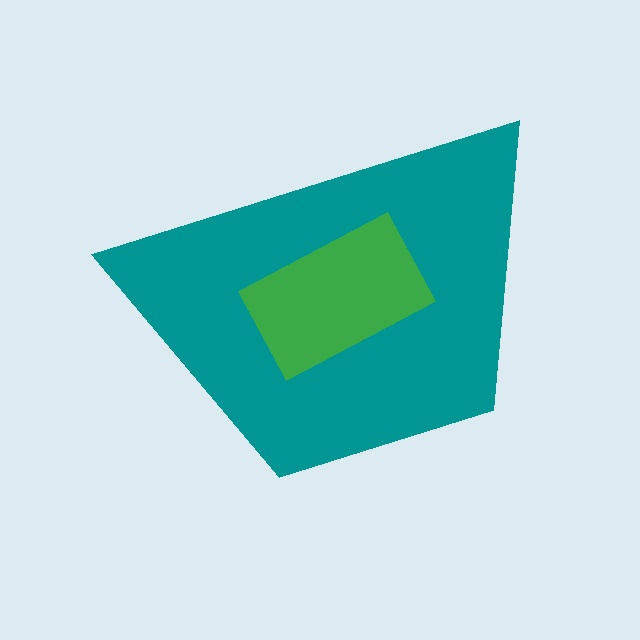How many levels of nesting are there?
2.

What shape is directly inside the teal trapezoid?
The green rectangle.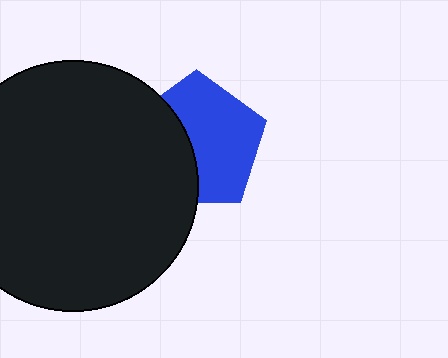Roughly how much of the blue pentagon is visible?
About half of it is visible (roughly 60%).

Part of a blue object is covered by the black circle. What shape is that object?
It is a pentagon.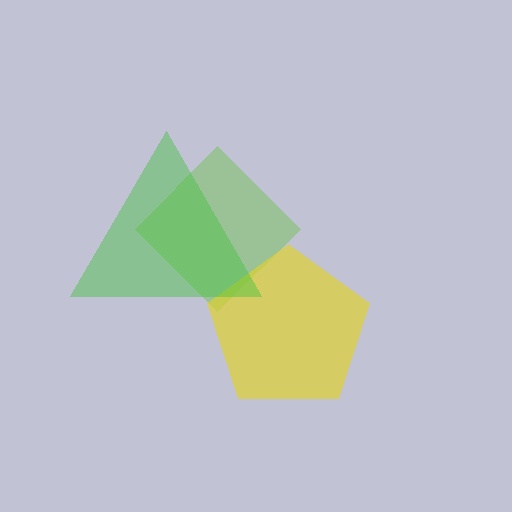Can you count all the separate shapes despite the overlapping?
Yes, there are 3 separate shapes.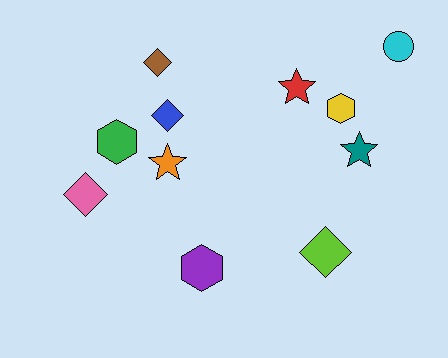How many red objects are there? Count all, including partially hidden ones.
There is 1 red object.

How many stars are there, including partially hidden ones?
There are 3 stars.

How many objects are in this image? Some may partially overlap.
There are 11 objects.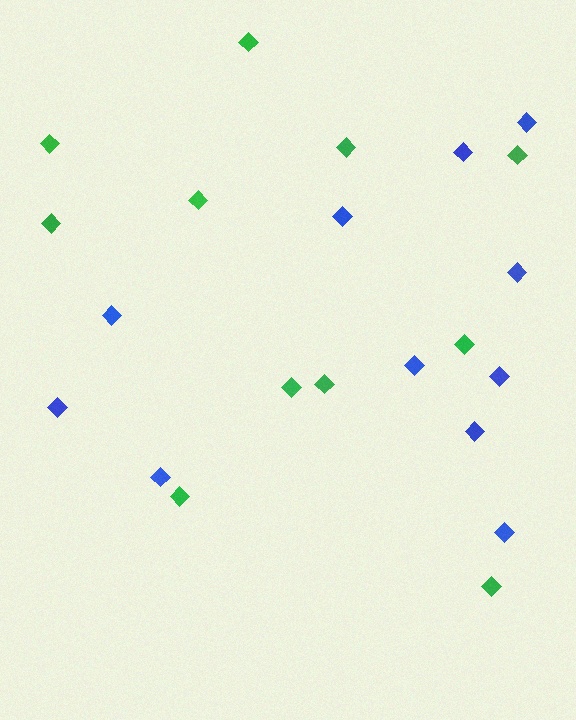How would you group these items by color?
There are 2 groups: one group of blue diamonds (11) and one group of green diamonds (11).